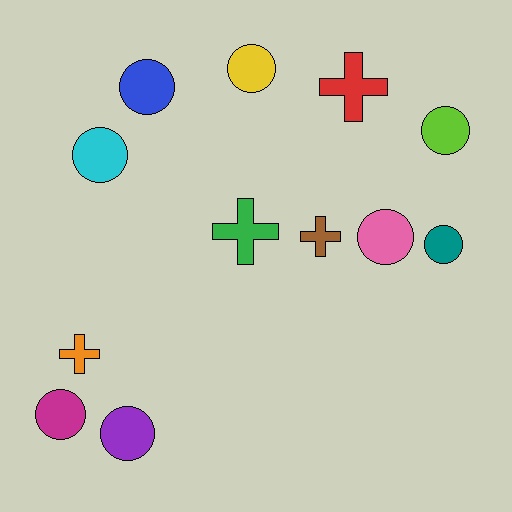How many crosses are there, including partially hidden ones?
There are 4 crosses.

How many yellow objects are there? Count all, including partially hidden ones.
There is 1 yellow object.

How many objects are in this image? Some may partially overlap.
There are 12 objects.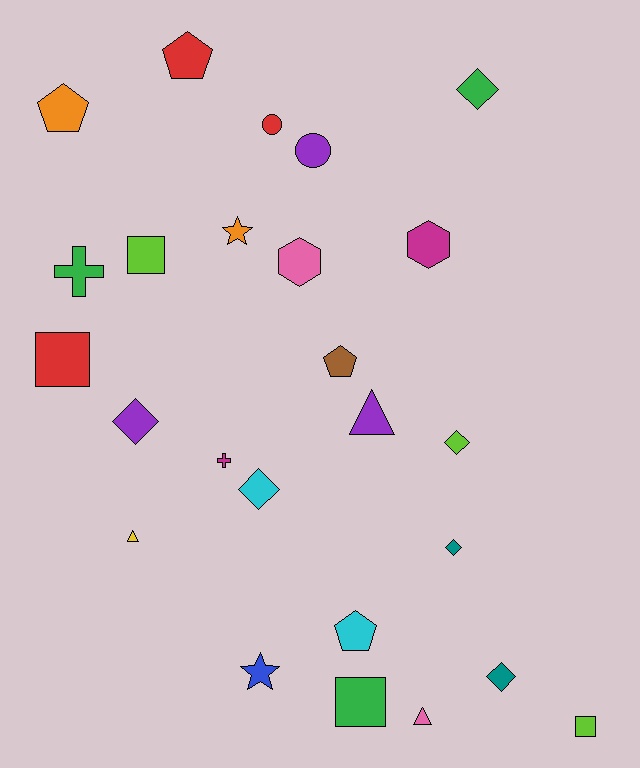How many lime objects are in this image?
There are 3 lime objects.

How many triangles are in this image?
There are 3 triangles.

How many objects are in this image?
There are 25 objects.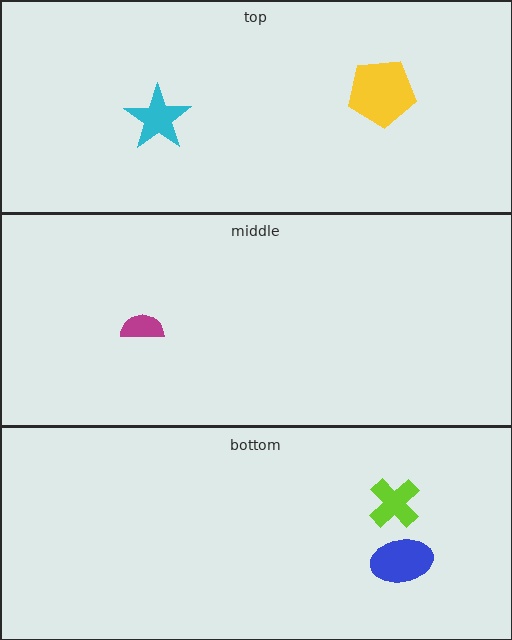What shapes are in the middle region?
The magenta semicircle.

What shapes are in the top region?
The yellow pentagon, the cyan star.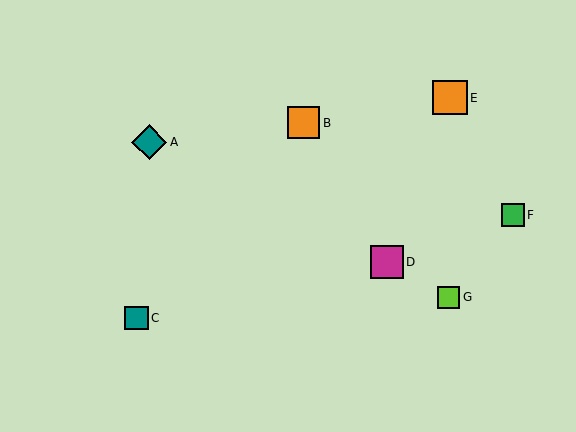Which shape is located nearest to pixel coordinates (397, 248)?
The magenta square (labeled D) at (387, 262) is nearest to that location.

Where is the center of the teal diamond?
The center of the teal diamond is at (149, 142).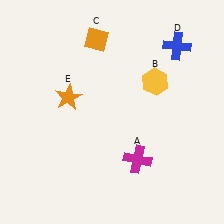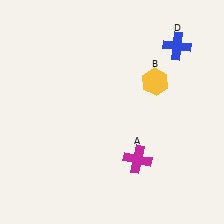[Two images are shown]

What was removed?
The orange diamond (C), the orange star (E) were removed in Image 2.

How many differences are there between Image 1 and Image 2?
There are 2 differences between the two images.